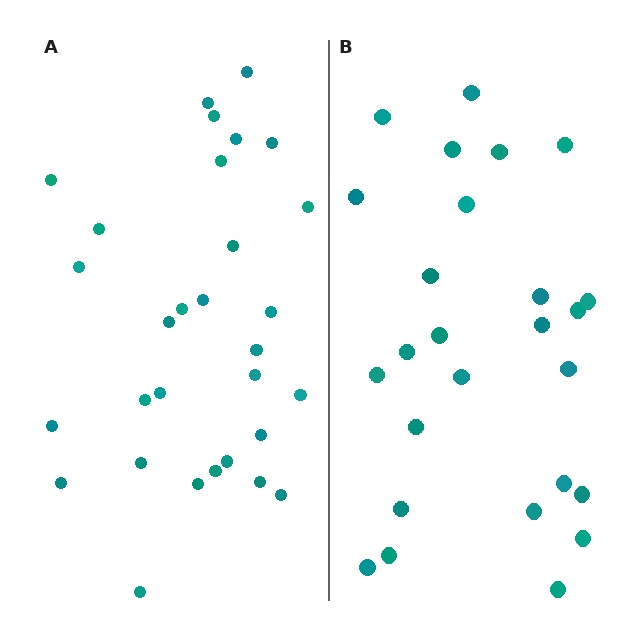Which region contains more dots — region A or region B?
Region A (the left region) has more dots.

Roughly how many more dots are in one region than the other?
Region A has about 4 more dots than region B.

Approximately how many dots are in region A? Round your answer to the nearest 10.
About 30 dots.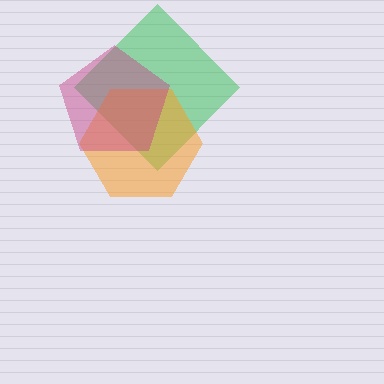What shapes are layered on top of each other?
The layered shapes are: a green diamond, an orange hexagon, a magenta pentagon.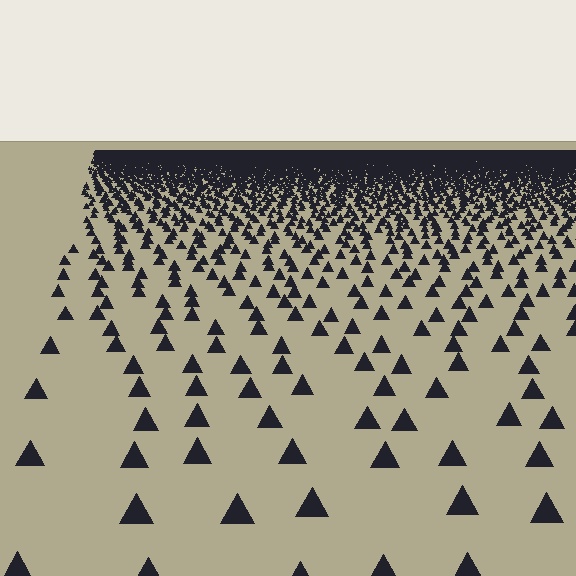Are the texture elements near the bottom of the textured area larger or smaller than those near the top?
Larger. Near the bottom, elements are closer to the viewer and appear at a bigger on-screen size.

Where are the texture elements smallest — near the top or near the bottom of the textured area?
Near the top.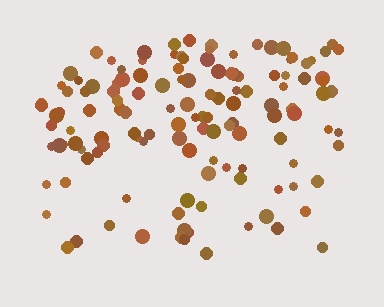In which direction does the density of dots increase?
From bottom to top, with the top side densest.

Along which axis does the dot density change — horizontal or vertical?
Vertical.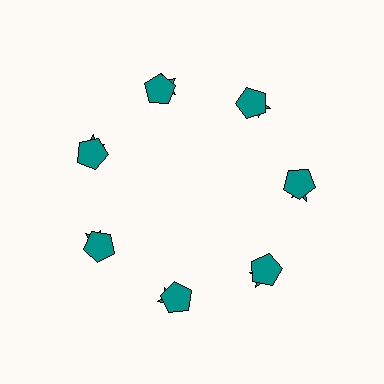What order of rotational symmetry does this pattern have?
This pattern has 7-fold rotational symmetry.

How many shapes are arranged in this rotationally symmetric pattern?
There are 14 shapes, arranged in 7 groups of 2.